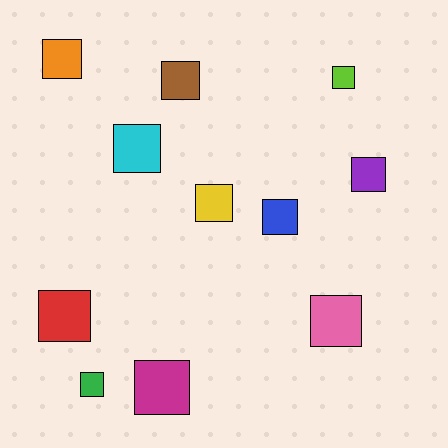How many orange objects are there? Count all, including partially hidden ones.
There is 1 orange object.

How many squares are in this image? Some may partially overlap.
There are 11 squares.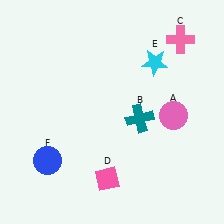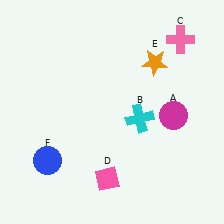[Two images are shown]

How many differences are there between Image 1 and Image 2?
There are 3 differences between the two images.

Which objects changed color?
A changed from pink to magenta. B changed from teal to cyan. E changed from cyan to orange.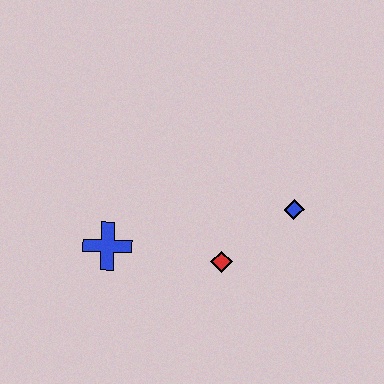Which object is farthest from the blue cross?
The blue diamond is farthest from the blue cross.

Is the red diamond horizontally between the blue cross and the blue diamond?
Yes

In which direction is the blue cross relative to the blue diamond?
The blue cross is to the left of the blue diamond.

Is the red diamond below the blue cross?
Yes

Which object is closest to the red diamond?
The blue diamond is closest to the red diamond.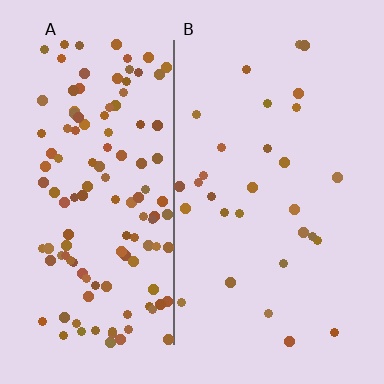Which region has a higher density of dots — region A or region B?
A (the left).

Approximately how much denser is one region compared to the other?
Approximately 4.3× — region A over region B.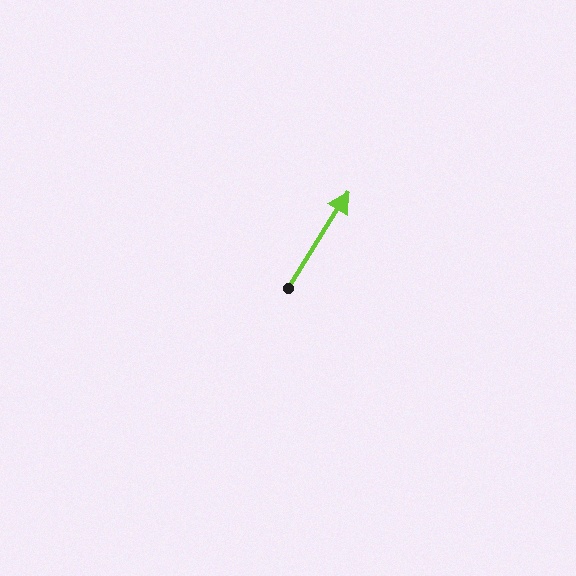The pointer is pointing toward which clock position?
Roughly 1 o'clock.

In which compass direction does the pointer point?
Northeast.